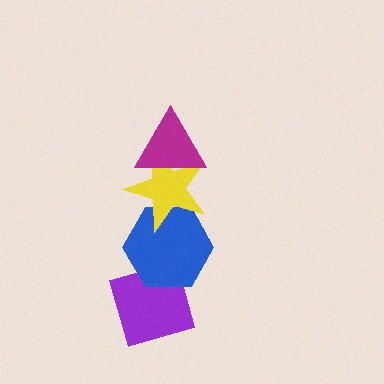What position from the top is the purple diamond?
The purple diamond is 4th from the top.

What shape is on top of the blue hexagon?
The yellow star is on top of the blue hexagon.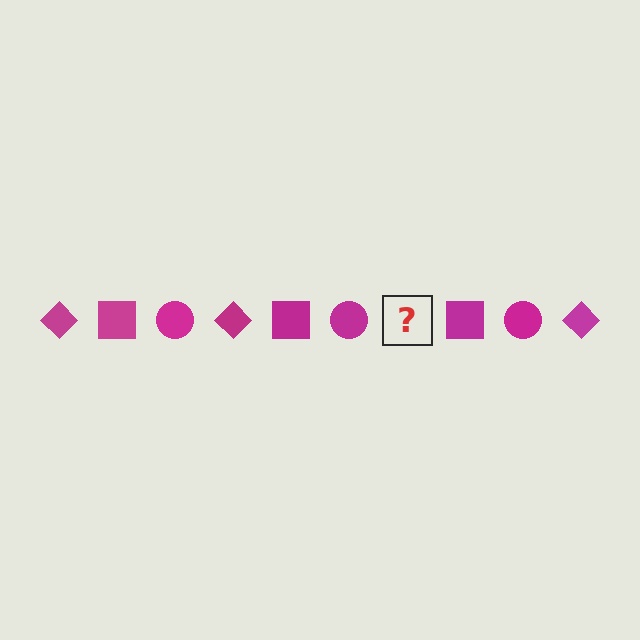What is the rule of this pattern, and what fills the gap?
The rule is that the pattern cycles through diamond, square, circle shapes in magenta. The gap should be filled with a magenta diamond.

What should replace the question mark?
The question mark should be replaced with a magenta diamond.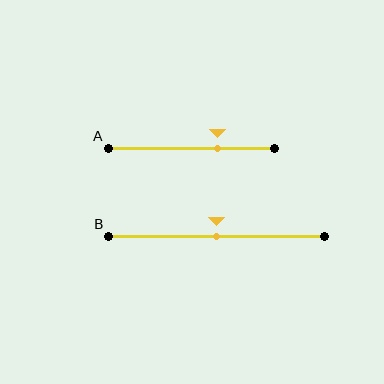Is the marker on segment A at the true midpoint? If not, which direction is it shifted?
No, the marker on segment A is shifted to the right by about 16% of the segment length.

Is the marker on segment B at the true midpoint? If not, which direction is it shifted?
Yes, the marker on segment B is at the true midpoint.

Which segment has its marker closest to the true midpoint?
Segment B has its marker closest to the true midpoint.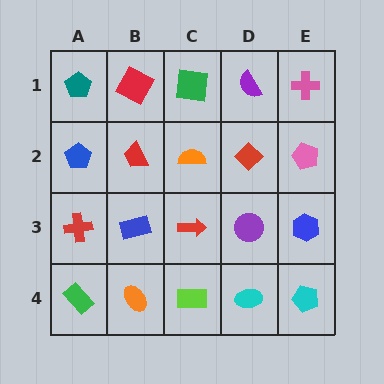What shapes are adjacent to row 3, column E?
A pink pentagon (row 2, column E), a cyan pentagon (row 4, column E), a purple circle (row 3, column D).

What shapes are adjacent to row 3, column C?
An orange semicircle (row 2, column C), a lime rectangle (row 4, column C), a blue rectangle (row 3, column B), a purple circle (row 3, column D).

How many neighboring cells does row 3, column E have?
3.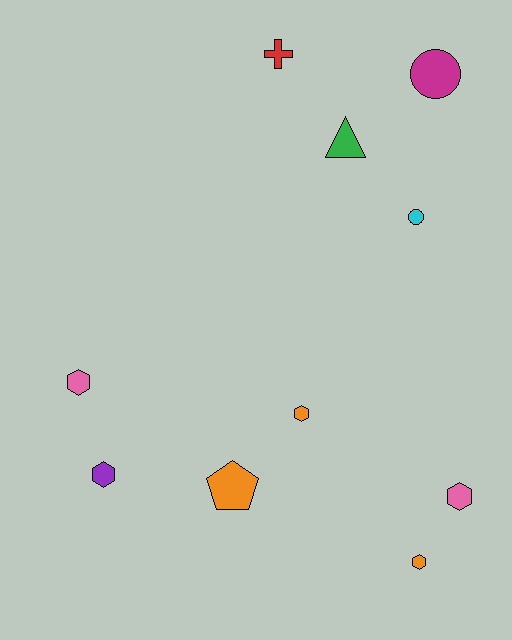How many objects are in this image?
There are 10 objects.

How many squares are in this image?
There are no squares.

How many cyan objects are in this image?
There is 1 cyan object.